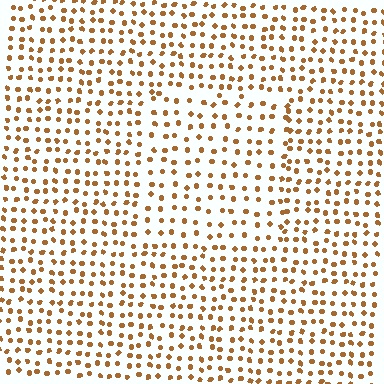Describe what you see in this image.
The image contains small brown elements arranged at two different densities. A rectangle-shaped region is visible where the elements are less densely packed than the surrounding area.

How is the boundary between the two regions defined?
The boundary is defined by a change in element density (approximately 1.4x ratio). All elements are the same color, size, and shape.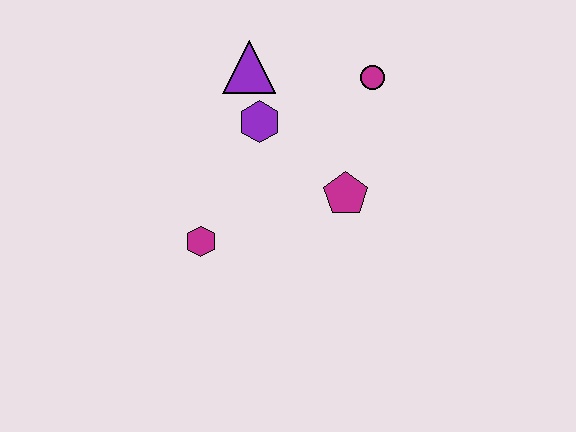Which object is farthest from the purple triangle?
The magenta hexagon is farthest from the purple triangle.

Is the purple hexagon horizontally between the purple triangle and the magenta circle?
Yes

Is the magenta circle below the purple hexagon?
No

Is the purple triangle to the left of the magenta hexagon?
No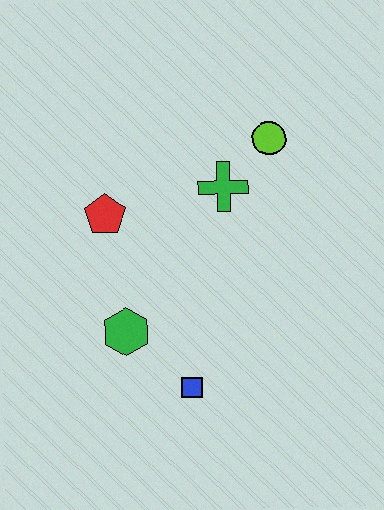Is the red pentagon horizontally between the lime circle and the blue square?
No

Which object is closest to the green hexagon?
The blue square is closest to the green hexagon.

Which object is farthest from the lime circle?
The blue square is farthest from the lime circle.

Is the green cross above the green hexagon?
Yes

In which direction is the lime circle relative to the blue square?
The lime circle is above the blue square.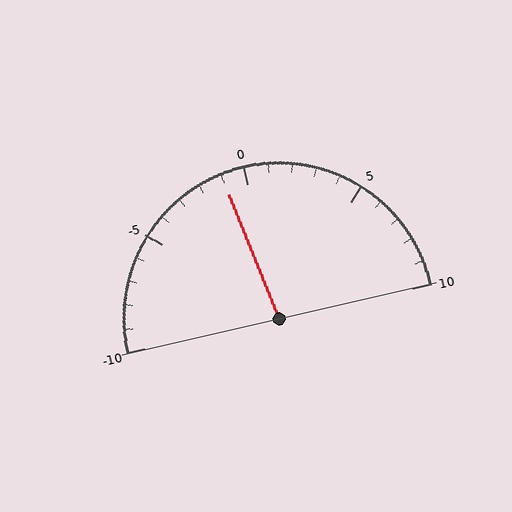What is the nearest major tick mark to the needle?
The nearest major tick mark is 0.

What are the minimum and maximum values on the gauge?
The gauge ranges from -10 to 10.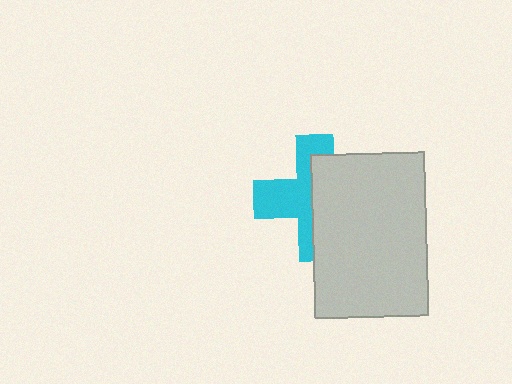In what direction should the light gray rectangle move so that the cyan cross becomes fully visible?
The light gray rectangle should move right. That is the shortest direction to clear the overlap and leave the cyan cross fully visible.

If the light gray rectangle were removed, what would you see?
You would see the complete cyan cross.